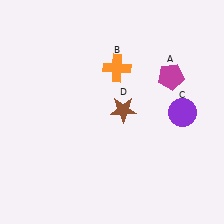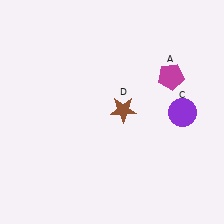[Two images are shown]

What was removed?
The orange cross (B) was removed in Image 2.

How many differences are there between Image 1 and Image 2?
There is 1 difference between the two images.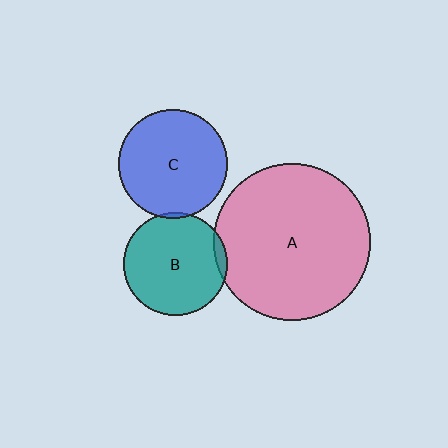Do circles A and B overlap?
Yes.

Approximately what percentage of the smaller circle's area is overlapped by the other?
Approximately 5%.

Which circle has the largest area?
Circle A (pink).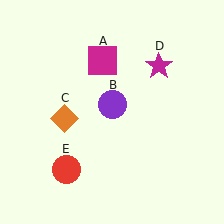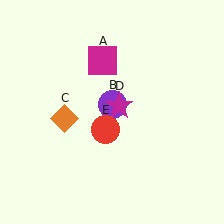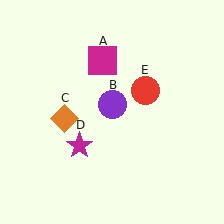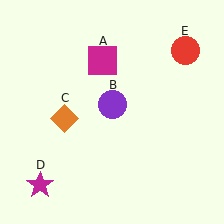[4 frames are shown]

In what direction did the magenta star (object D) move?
The magenta star (object D) moved down and to the left.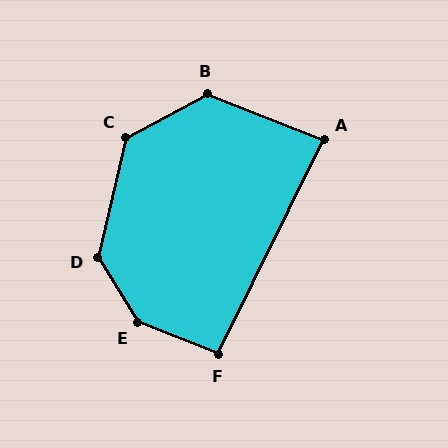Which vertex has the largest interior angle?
E, at approximately 144 degrees.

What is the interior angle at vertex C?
Approximately 131 degrees (obtuse).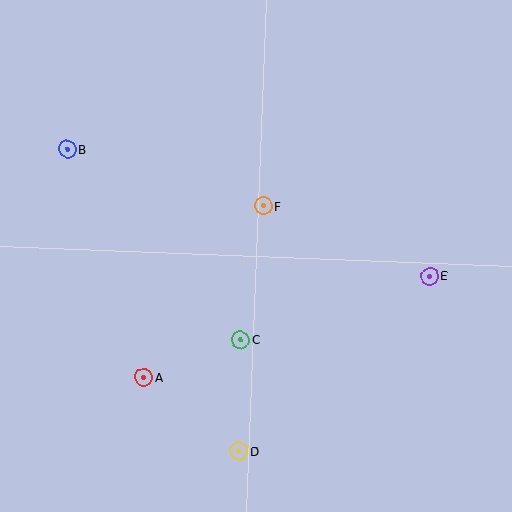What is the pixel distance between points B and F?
The distance between B and F is 204 pixels.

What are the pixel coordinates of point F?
Point F is at (263, 206).